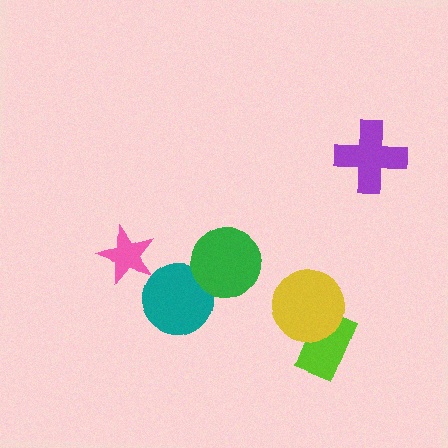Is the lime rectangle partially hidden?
Yes, it is partially covered by another shape.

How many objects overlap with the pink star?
0 objects overlap with the pink star.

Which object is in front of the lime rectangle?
The yellow circle is in front of the lime rectangle.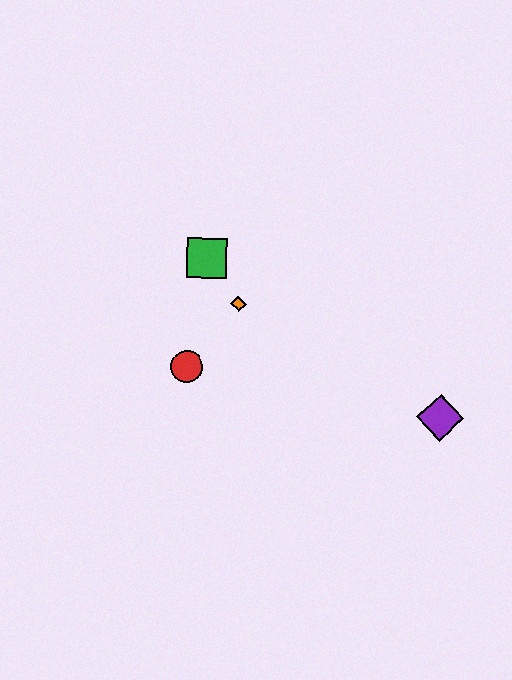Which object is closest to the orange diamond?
The green square is closest to the orange diamond.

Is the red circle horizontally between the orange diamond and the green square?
No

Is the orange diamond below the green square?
Yes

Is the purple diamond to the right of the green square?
Yes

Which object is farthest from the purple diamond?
The green square is farthest from the purple diamond.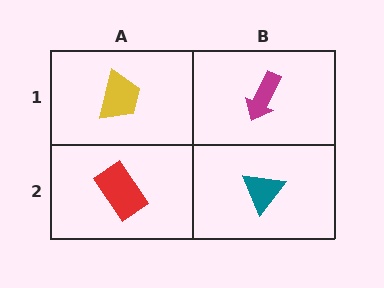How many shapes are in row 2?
2 shapes.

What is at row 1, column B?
A magenta arrow.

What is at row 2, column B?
A teal triangle.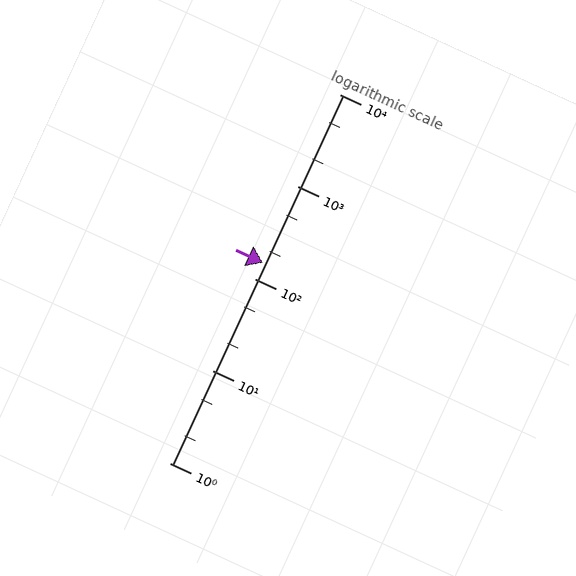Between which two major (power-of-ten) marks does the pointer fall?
The pointer is between 100 and 1000.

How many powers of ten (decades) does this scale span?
The scale spans 4 decades, from 1 to 10000.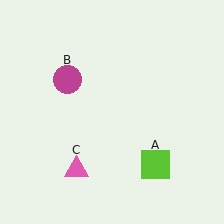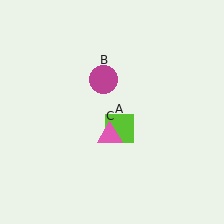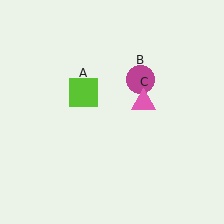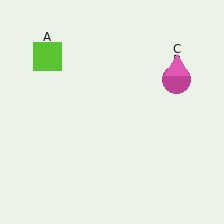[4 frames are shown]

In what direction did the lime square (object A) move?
The lime square (object A) moved up and to the left.